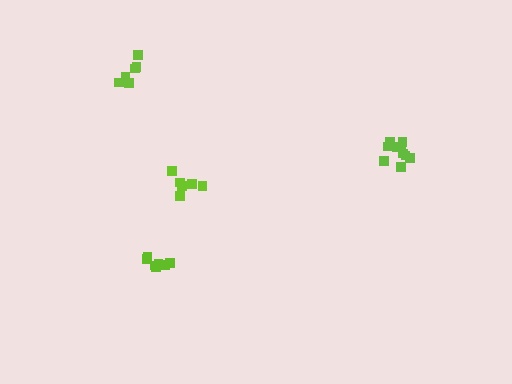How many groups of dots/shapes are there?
There are 4 groups.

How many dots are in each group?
Group 1: 7 dots, Group 2: 10 dots, Group 3: 6 dots, Group 4: 6 dots (29 total).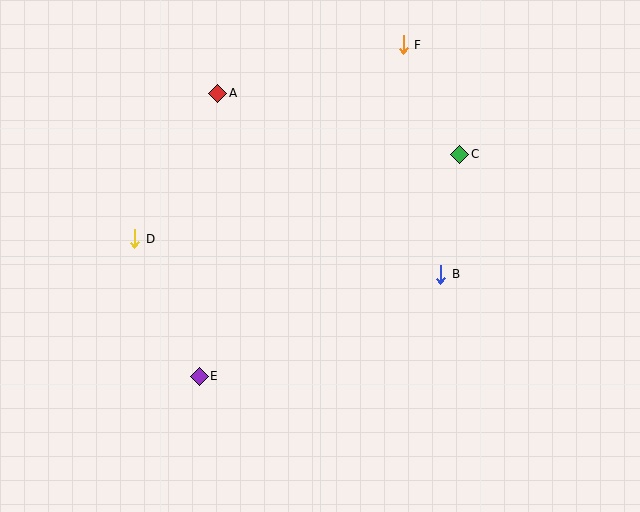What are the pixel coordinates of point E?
Point E is at (199, 376).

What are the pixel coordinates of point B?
Point B is at (441, 274).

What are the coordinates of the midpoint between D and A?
The midpoint between D and A is at (176, 166).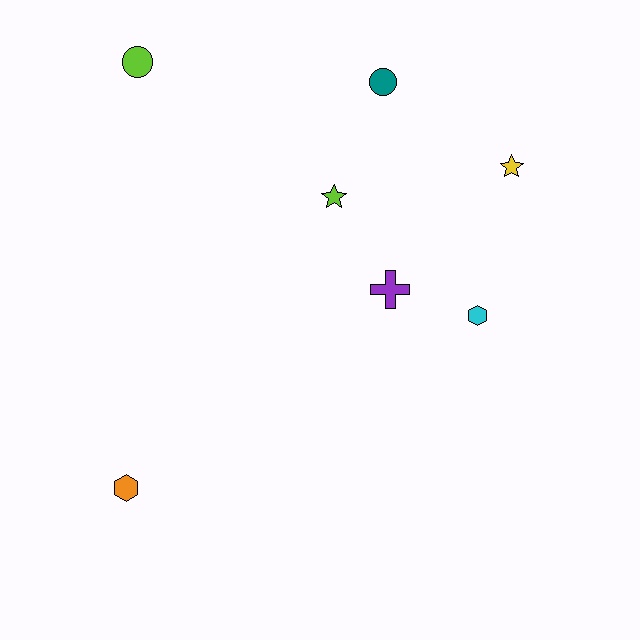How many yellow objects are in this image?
There is 1 yellow object.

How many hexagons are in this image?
There are 2 hexagons.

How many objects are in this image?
There are 7 objects.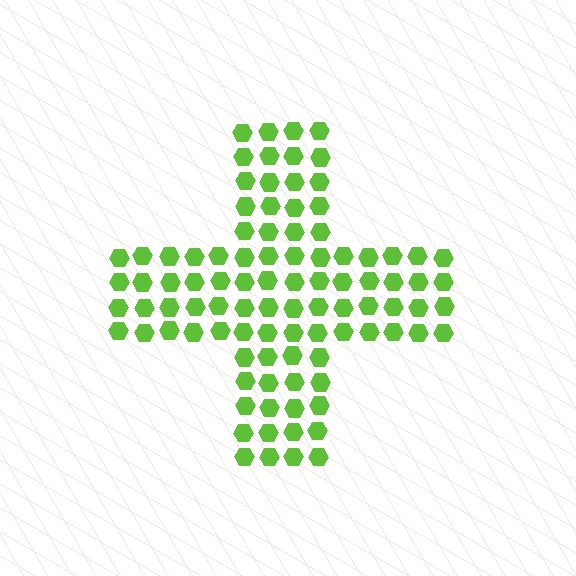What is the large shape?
The large shape is a cross.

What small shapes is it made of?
It is made of small hexagons.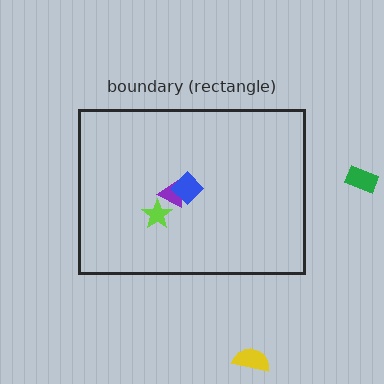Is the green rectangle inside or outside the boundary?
Outside.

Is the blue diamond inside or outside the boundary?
Inside.